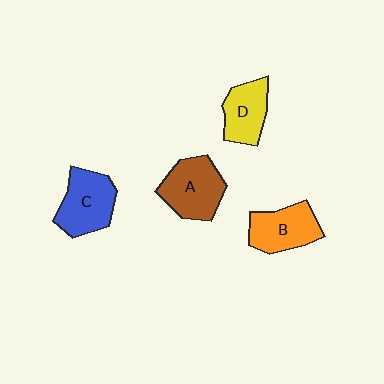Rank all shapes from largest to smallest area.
From largest to smallest: A (brown), C (blue), B (orange), D (yellow).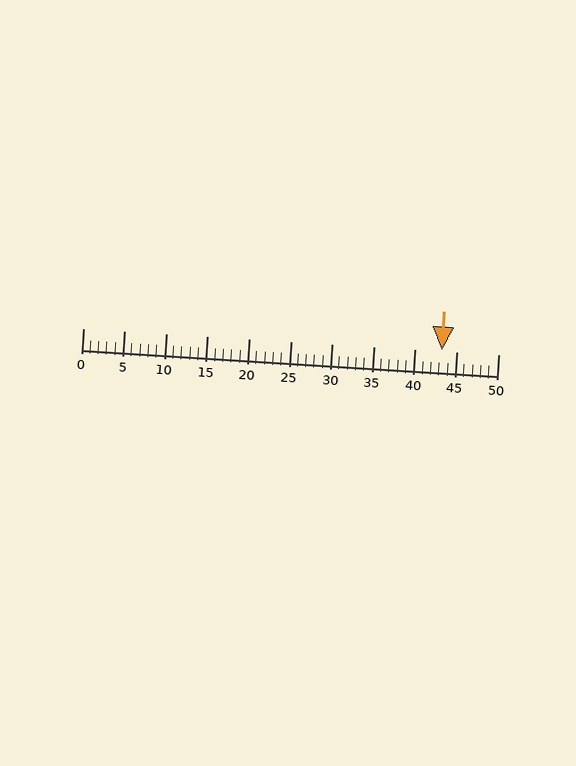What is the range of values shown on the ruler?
The ruler shows values from 0 to 50.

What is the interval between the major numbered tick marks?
The major tick marks are spaced 5 units apart.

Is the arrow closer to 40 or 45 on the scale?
The arrow is closer to 45.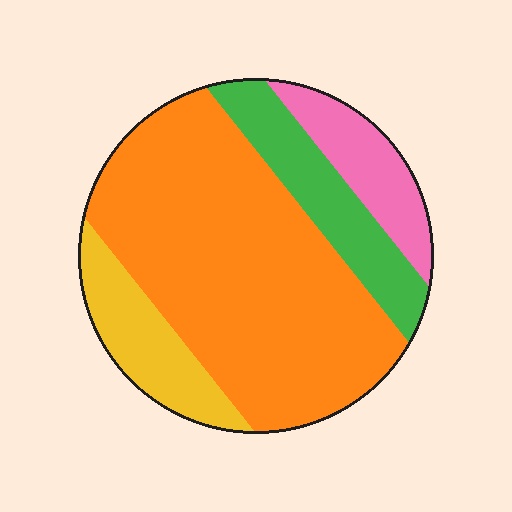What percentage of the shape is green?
Green takes up less than a quarter of the shape.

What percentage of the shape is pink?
Pink takes up about one eighth (1/8) of the shape.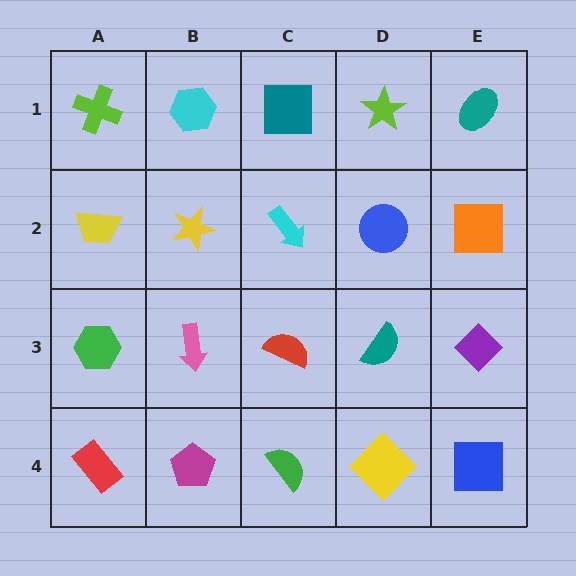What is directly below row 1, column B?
A yellow star.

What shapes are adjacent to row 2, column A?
A lime cross (row 1, column A), a green hexagon (row 3, column A), a yellow star (row 2, column B).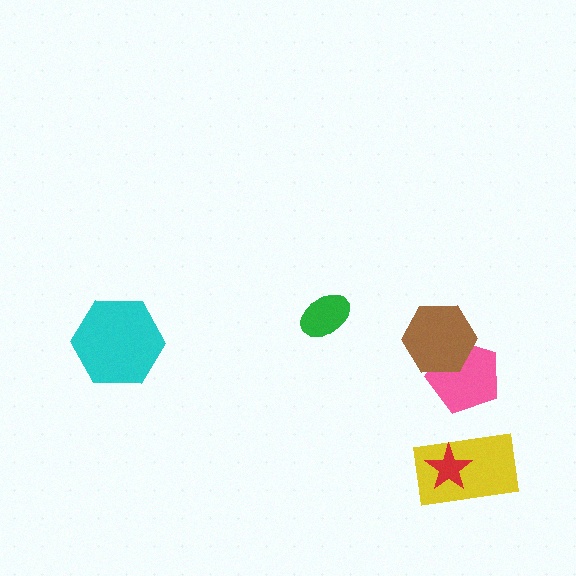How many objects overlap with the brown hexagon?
1 object overlaps with the brown hexagon.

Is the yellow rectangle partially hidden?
Yes, it is partially covered by another shape.